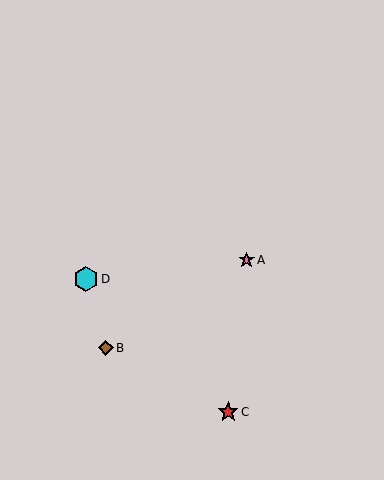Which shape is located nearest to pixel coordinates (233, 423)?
The red star (labeled C) at (228, 412) is nearest to that location.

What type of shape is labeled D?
Shape D is a cyan hexagon.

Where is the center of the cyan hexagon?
The center of the cyan hexagon is at (86, 279).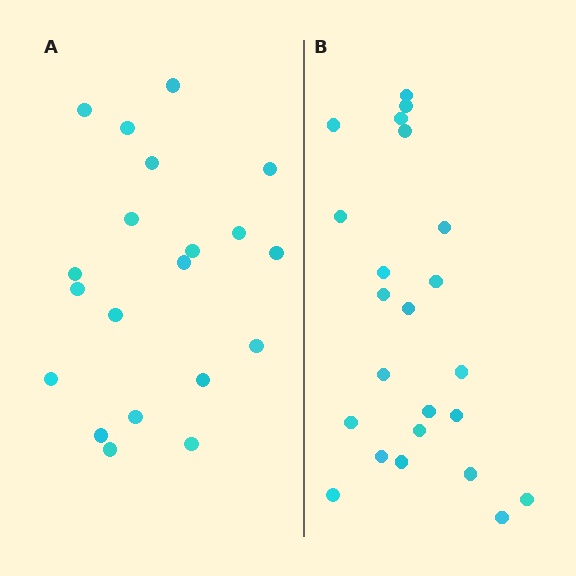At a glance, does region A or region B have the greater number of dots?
Region B (the right region) has more dots.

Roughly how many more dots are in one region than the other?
Region B has just a few more — roughly 2 or 3 more dots than region A.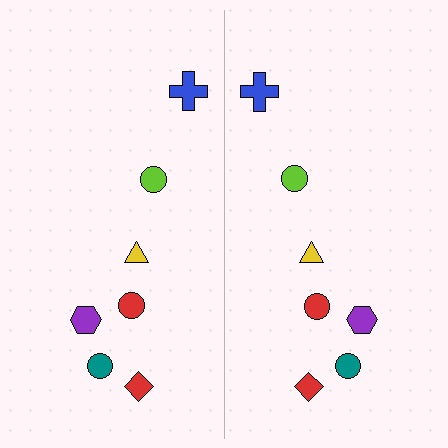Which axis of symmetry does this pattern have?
The pattern has a vertical axis of symmetry running through the center of the image.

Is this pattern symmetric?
Yes, this pattern has bilateral (reflection) symmetry.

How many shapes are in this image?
There are 14 shapes in this image.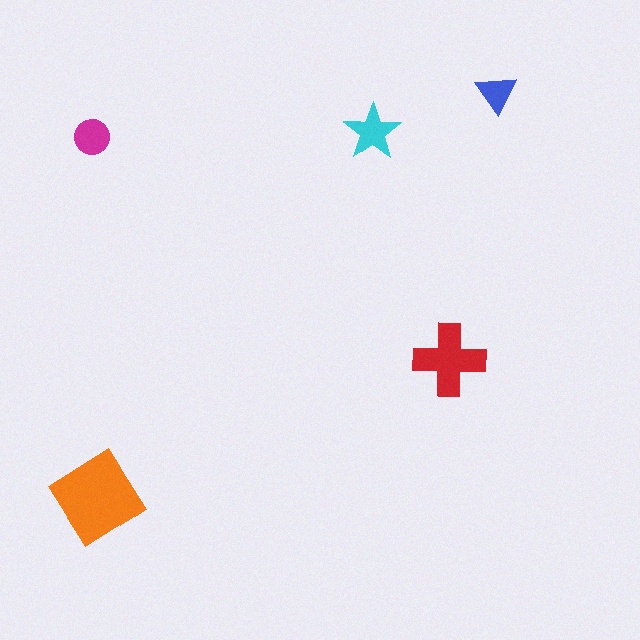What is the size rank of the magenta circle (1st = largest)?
4th.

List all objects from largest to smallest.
The orange diamond, the red cross, the cyan star, the magenta circle, the blue triangle.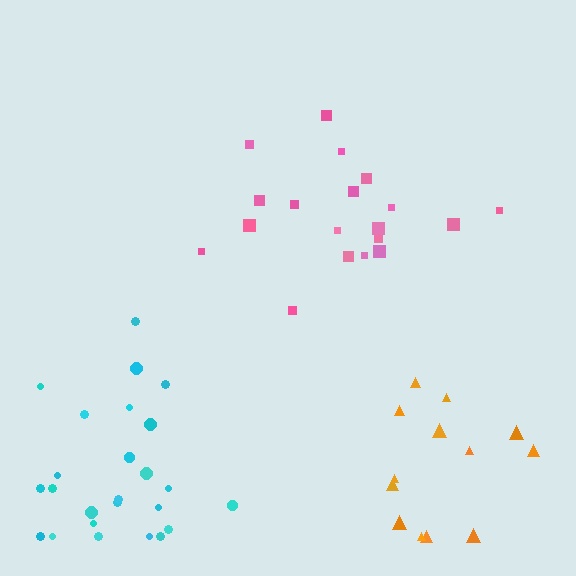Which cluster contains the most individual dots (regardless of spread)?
Cyan (25).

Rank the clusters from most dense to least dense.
cyan, pink, orange.